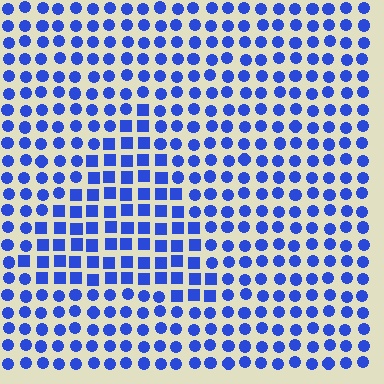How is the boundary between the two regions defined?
The boundary is defined by a change in element shape: squares inside vs. circles outside. All elements share the same color and spacing.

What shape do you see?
I see a triangle.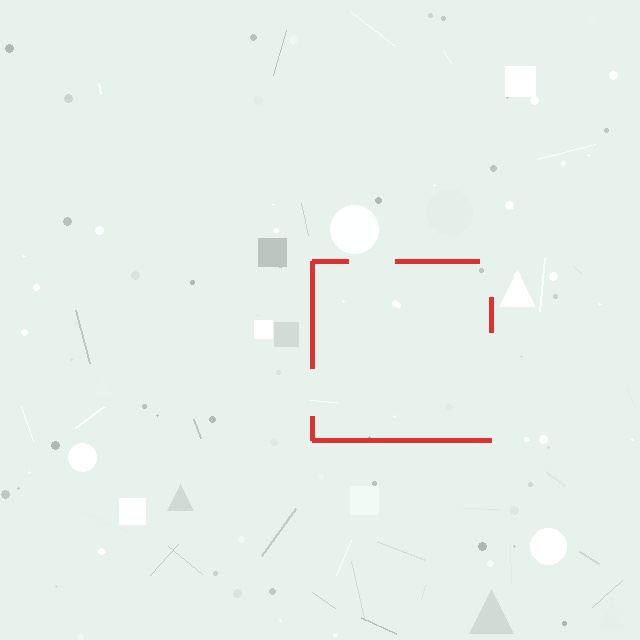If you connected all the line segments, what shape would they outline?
They would outline a square.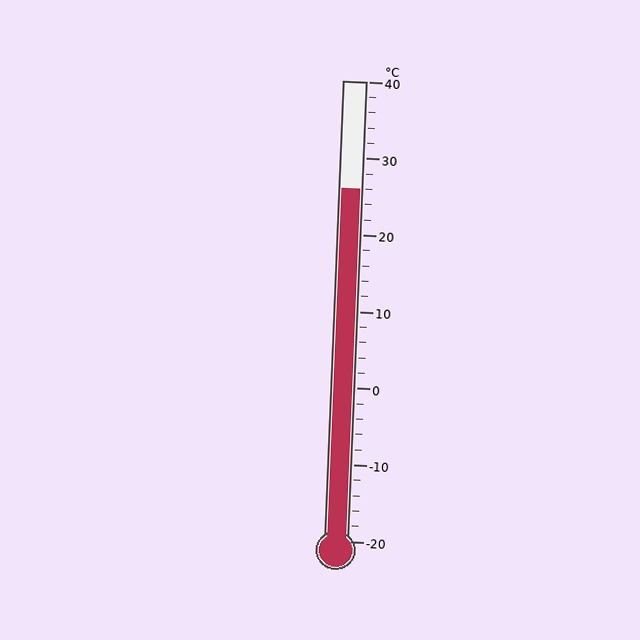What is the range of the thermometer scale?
The thermometer scale ranges from -20°C to 40°C.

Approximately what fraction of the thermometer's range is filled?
The thermometer is filled to approximately 75% of its range.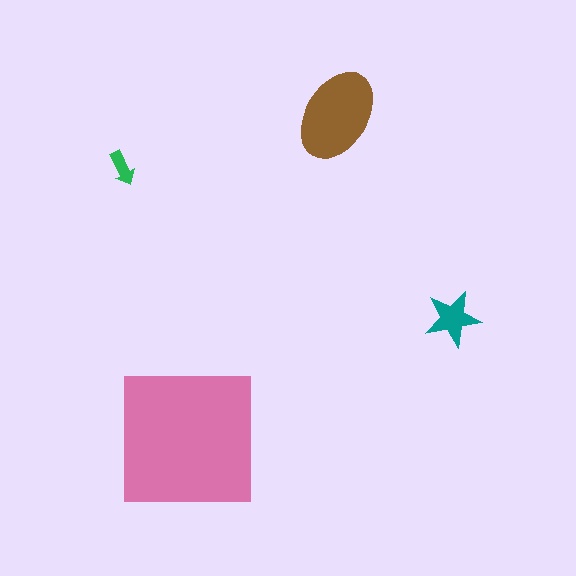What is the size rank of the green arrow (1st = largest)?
4th.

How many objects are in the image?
There are 4 objects in the image.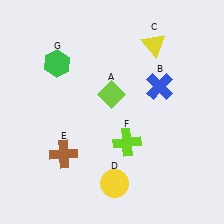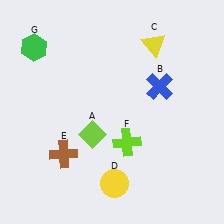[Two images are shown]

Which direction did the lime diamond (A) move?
The lime diamond (A) moved down.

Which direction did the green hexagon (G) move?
The green hexagon (G) moved left.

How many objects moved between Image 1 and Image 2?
2 objects moved between the two images.